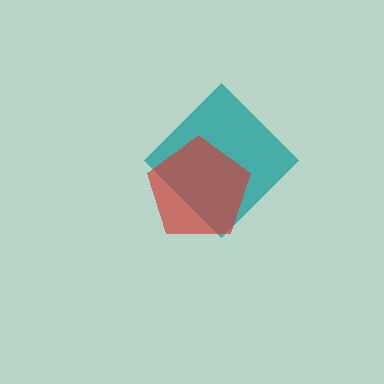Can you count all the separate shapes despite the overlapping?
Yes, there are 2 separate shapes.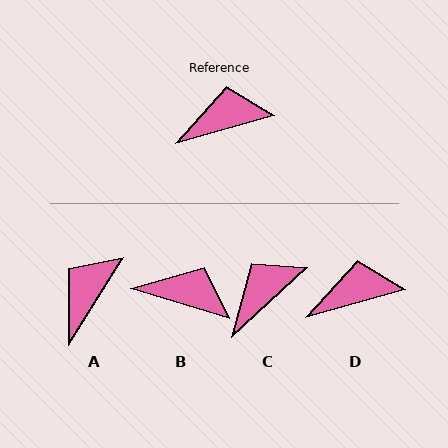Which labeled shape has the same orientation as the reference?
D.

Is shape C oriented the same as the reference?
No, it is off by about 27 degrees.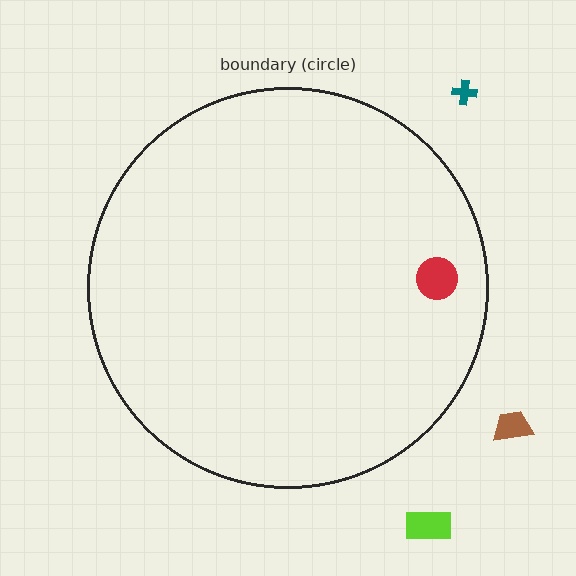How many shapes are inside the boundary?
1 inside, 3 outside.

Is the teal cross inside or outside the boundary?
Outside.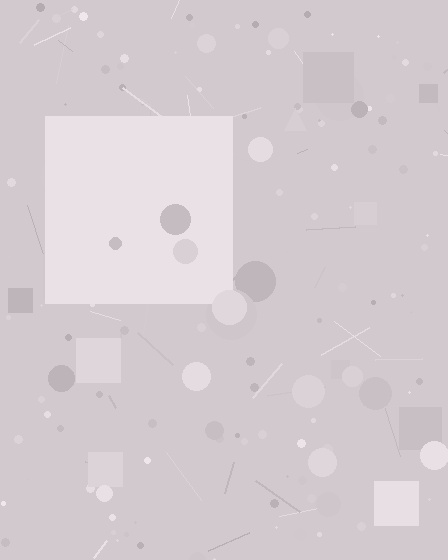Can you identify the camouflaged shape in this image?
The camouflaged shape is a square.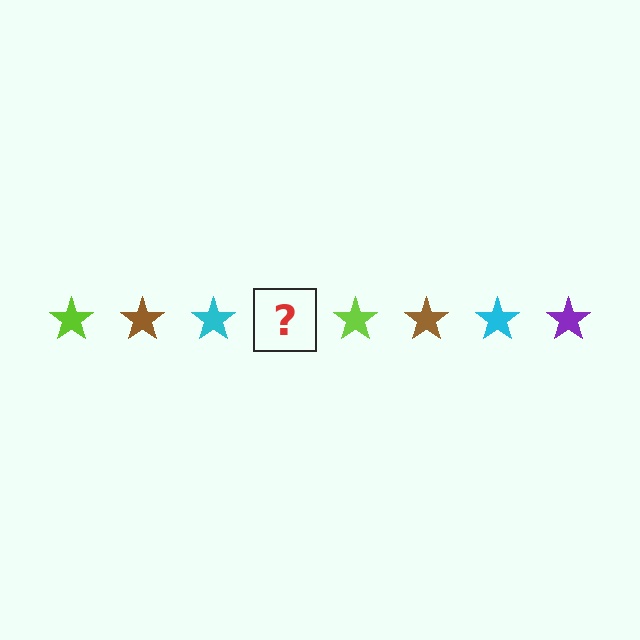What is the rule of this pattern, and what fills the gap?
The rule is that the pattern cycles through lime, brown, cyan, purple stars. The gap should be filled with a purple star.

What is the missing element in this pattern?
The missing element is a purple star.